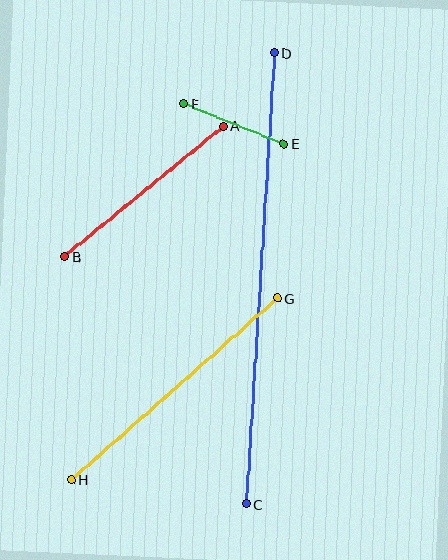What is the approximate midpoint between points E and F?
The midpoint is at approximately (234, 124) pixels.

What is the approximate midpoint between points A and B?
The midpoint is at approximately (144, 191) pixels.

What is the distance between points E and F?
The distance is approximately 108 pixels.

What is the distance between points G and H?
The distance is approximately 275 pixels.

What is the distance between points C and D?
The distance is approximately 452 pixels.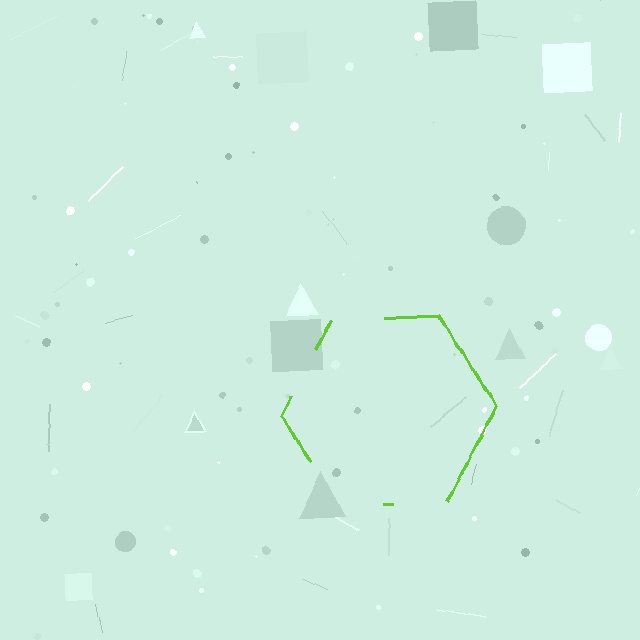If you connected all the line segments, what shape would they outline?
They would outline a hexagon.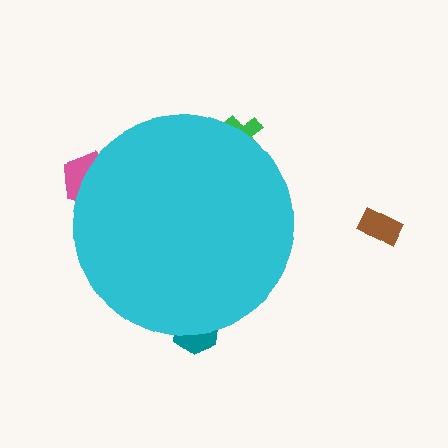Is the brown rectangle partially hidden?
No, the brown rectangle is fully visible.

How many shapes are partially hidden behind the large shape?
3 shapes are partially hidden.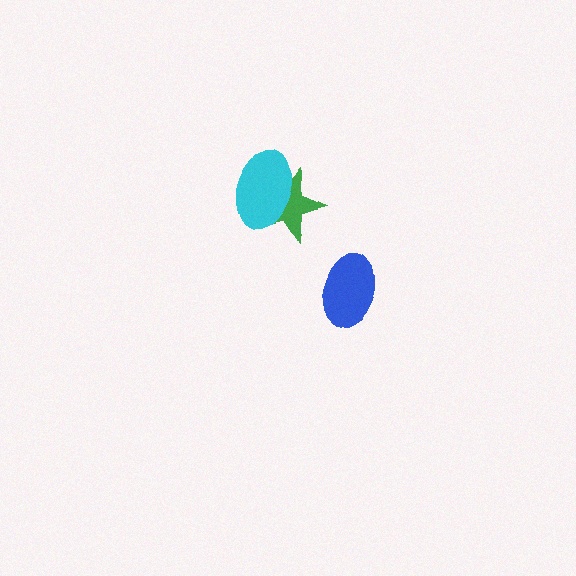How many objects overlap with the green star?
1 object overlaps with the green star.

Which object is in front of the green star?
The cyan ellipse is in front of the green star.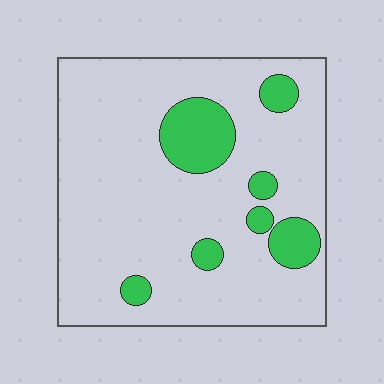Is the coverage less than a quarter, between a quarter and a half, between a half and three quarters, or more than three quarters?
Less than a quarter.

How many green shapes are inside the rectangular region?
7.